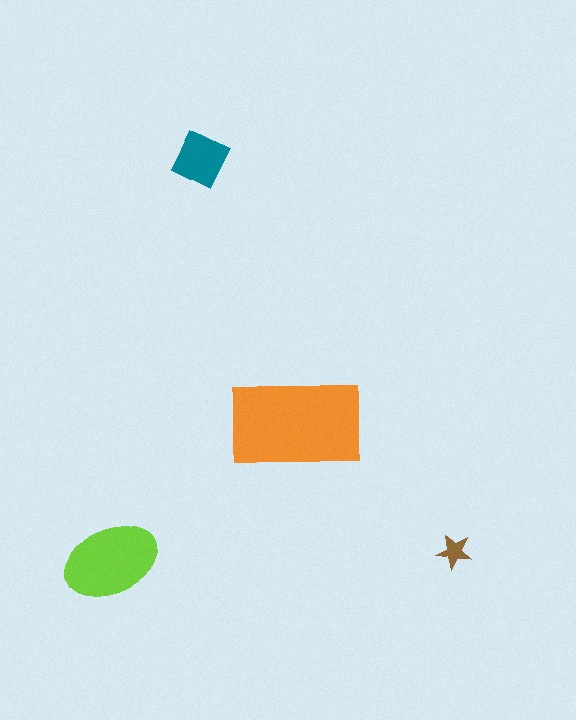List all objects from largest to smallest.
The orange rectangle, the lime ellipse, the teal diamond, the brown star.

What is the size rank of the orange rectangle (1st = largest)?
1st.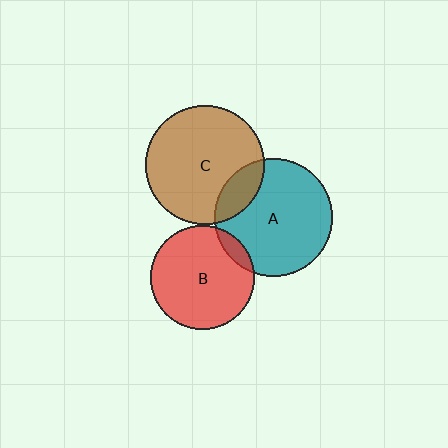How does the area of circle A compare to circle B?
Approximately 1.3 times.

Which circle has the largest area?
Circle C (brown).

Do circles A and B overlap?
Yes.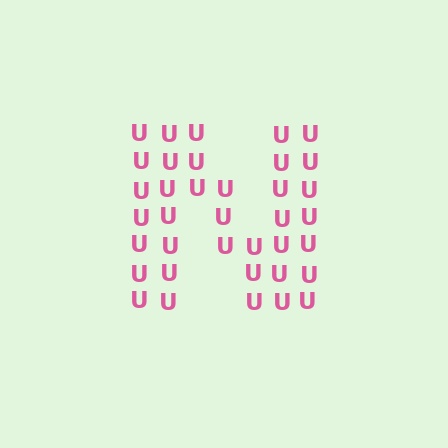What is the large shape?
The large shape is the letter N.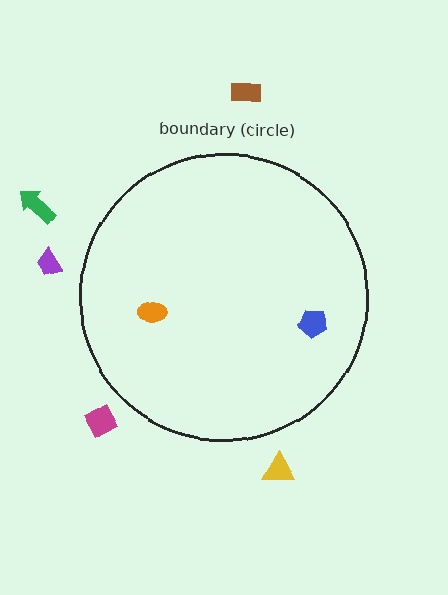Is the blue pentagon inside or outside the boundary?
Inside.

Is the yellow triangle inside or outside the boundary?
Outside.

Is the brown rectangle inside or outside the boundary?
Outside.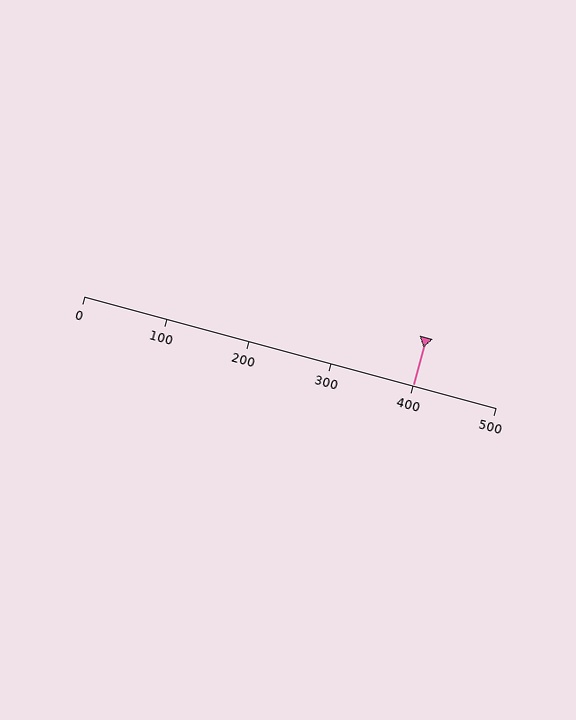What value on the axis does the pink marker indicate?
The marker indicates approximately 400.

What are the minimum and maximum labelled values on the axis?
The axis runs from 0 to 500.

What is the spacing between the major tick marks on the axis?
The major ticks are spaced 100 apart.